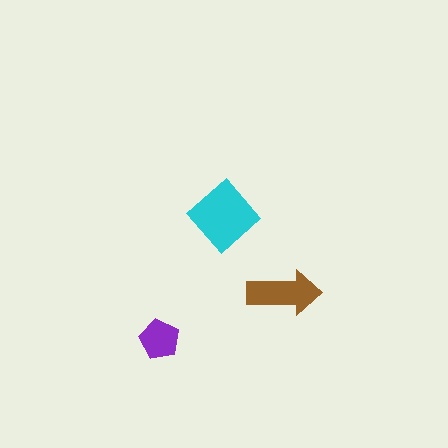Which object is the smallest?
The purple pentagon.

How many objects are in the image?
There are 3 objects in the image.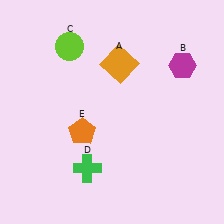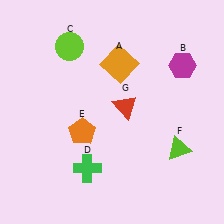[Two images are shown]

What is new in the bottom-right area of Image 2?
A lime triangle (F) was added in the bottom-right area of Image 2.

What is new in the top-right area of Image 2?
A red triangle (G) was added in the top-right area of Image 2.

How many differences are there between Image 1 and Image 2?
There are 2 differences between the two images.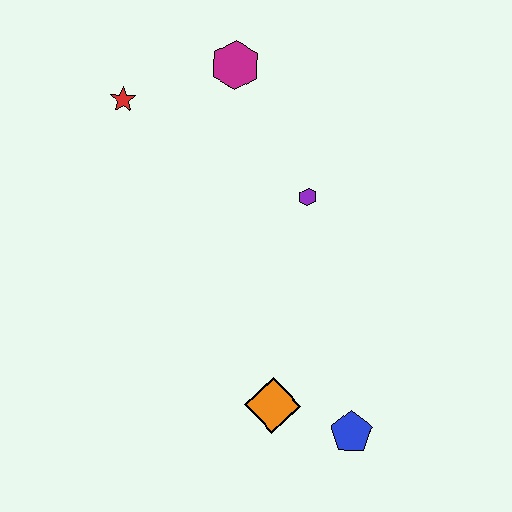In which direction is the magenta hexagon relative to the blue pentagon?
The magenta hexagon is above the blue pentagon.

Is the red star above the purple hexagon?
Yes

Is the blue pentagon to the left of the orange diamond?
No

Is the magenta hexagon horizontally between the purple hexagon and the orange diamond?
No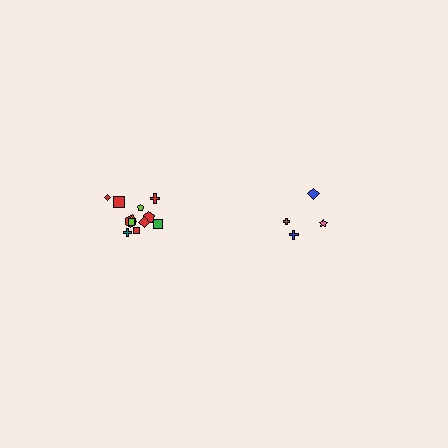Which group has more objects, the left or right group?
The left group.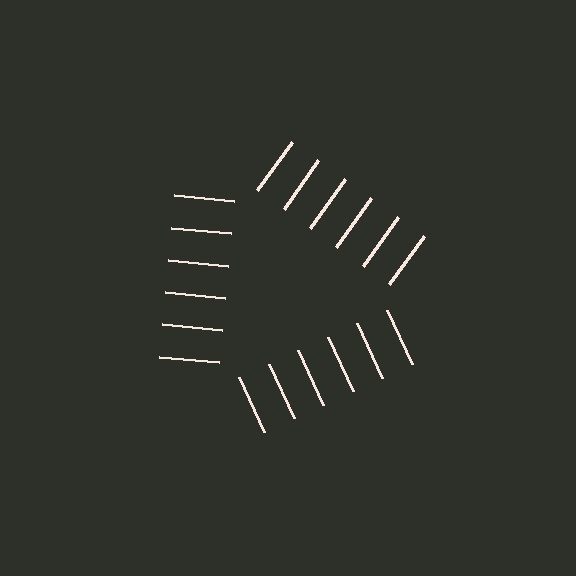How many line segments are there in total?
18 — 6 along each of the 3 edges.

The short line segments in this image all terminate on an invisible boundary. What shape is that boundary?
An illusory triangle — the line segments terminate on its edges but no continuous stroke is drawn.